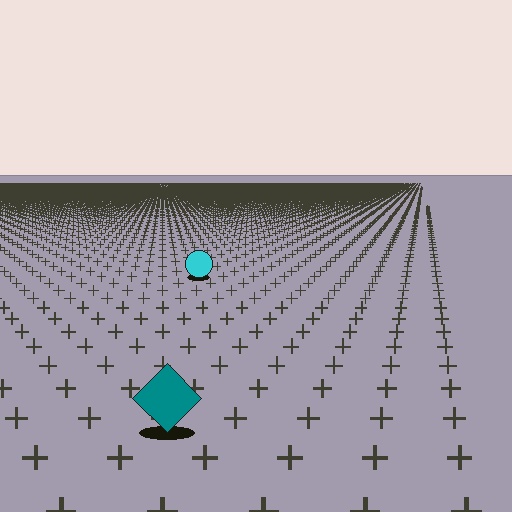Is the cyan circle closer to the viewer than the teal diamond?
No. The teal diamond is closer — you can tell from the texture gradient: the ground texture is coarser near it.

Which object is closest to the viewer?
The teal diamond is closest. The texture marks near it are larger and more spread out.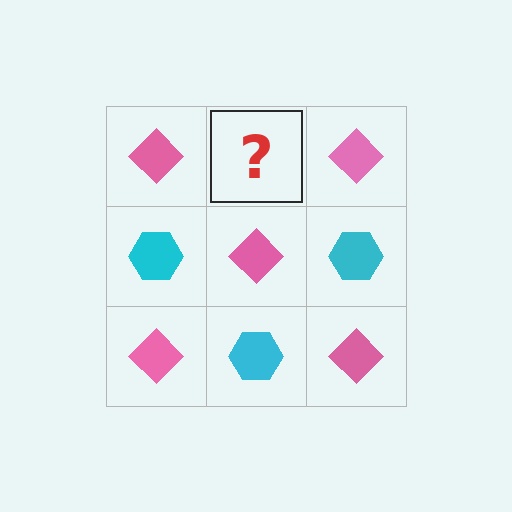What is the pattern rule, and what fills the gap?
The rule is that it alternates pink diamond and cyan hexagon in a checkerboard pattern. The gap should be filled with a cyan hexagon.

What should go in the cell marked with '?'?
The missing cell should contain a cyan hexagon.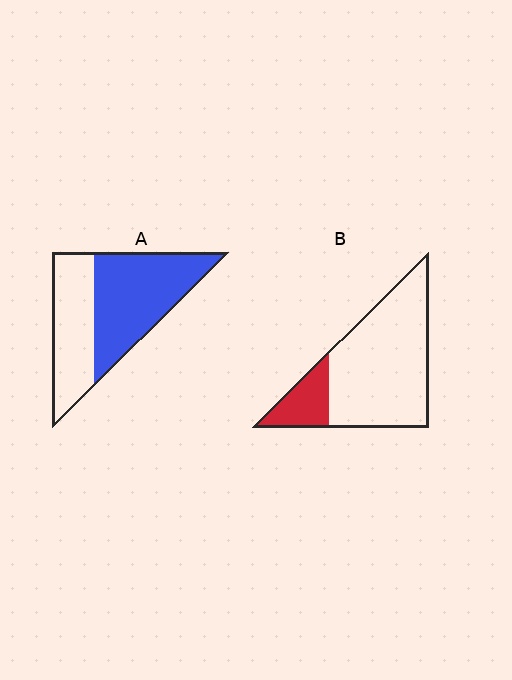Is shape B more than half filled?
No.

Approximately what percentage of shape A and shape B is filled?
A is approximately 60% and B is approximately 20%.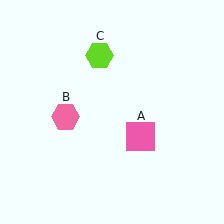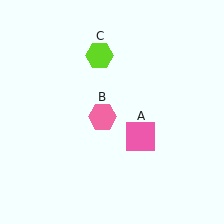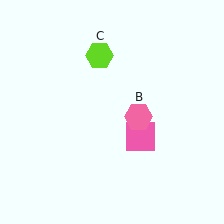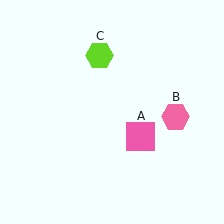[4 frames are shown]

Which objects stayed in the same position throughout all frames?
Pink square (object A) and lime hexagon (object C) remained stationary.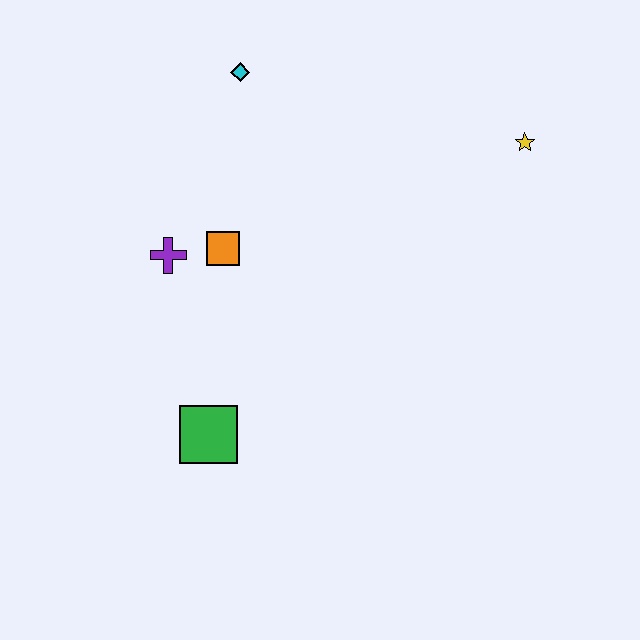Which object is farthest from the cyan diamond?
The green square is farthest from the cyan diamond.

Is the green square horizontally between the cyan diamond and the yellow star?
No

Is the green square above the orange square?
No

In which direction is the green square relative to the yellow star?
The green square is to the left of the yellow star.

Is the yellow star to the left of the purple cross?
No